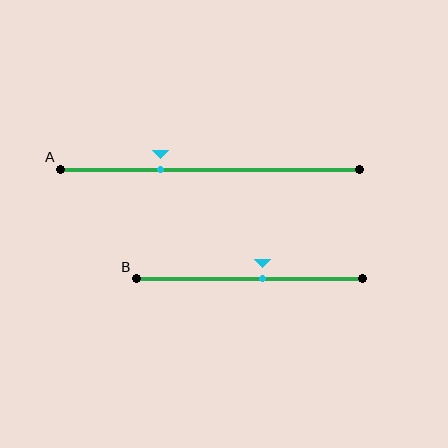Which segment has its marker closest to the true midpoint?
Segment B has its marker closest to the true midpoint.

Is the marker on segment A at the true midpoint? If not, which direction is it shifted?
No, the marker on segment A is shifted to the left by about 17% of the segment length.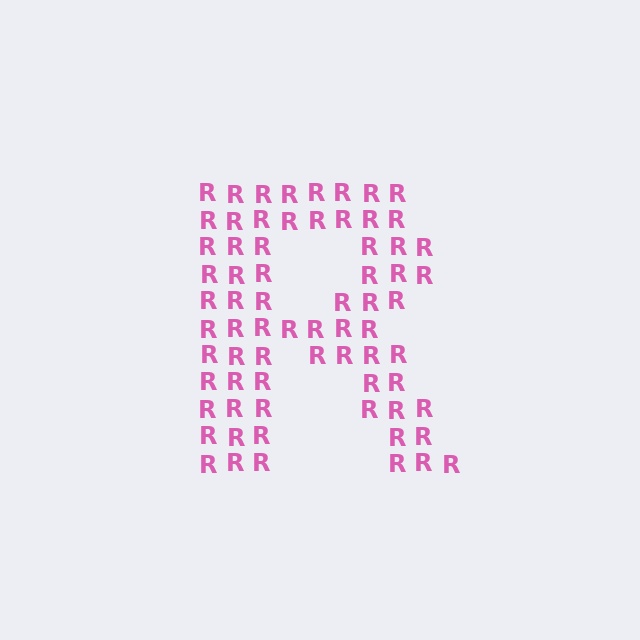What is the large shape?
The large shape is the letter R.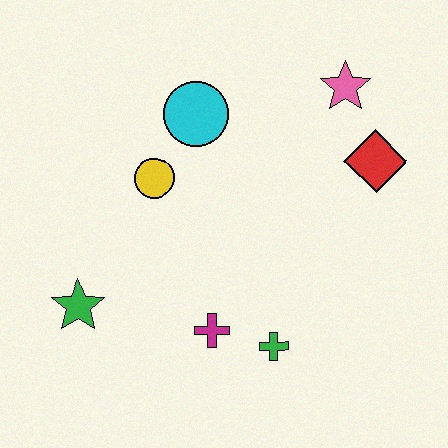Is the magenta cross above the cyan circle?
No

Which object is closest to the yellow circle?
The cyan circle is closest to the yellow circle.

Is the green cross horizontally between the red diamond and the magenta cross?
Yes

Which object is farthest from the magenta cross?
The pink star is farthest from the magenta cross.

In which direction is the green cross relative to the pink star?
The green cross is below the pink star.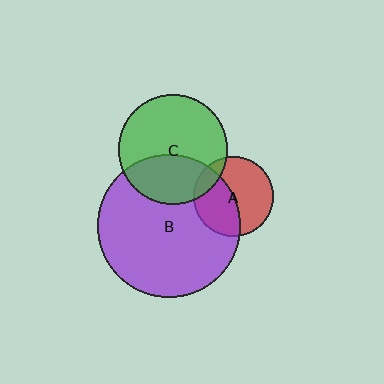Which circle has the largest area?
Circle B (purple).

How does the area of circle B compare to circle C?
Approximately 1.7 times.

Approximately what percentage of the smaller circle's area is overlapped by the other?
Approximately 45%.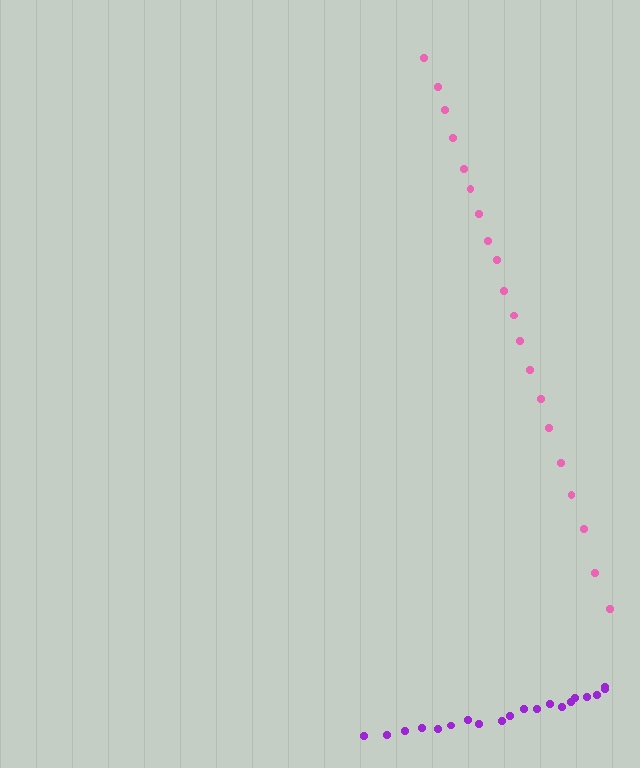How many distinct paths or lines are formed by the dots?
There are 2 distinct paths.